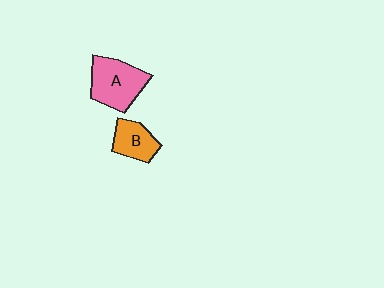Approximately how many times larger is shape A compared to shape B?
Approximately 1.6 times.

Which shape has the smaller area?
Shape B (orange).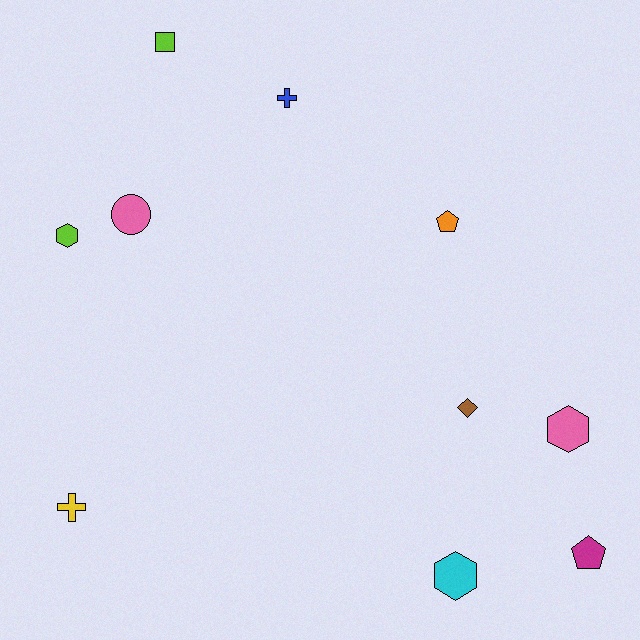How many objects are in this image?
There are 10 objects.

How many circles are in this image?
There is 1 circle.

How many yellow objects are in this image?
There is 1 yellow object.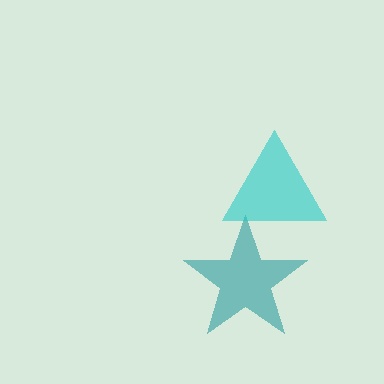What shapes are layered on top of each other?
The layered shapes are: a teal star, a cyan triangle.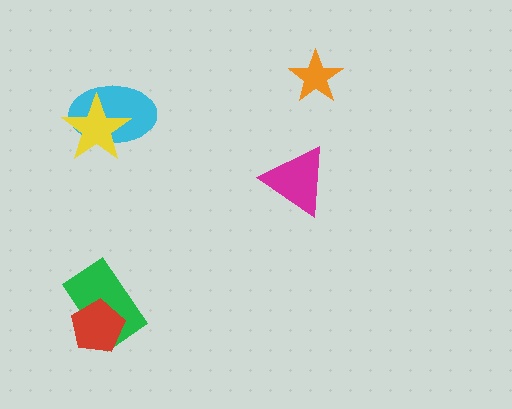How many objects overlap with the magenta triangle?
0 objects overlap with the magenta triangle.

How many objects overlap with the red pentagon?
1 object overlaps with the red pentagon.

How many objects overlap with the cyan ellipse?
1 object overlaps with the cyan ellipse.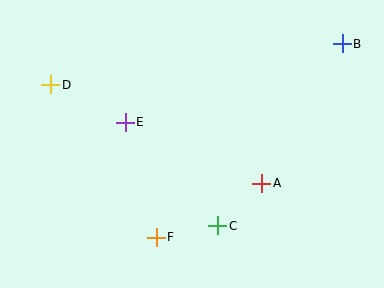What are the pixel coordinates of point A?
Point A is at (262, 183).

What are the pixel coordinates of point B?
Point B is at (342, 44).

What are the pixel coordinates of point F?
Point F is at (156, 237).